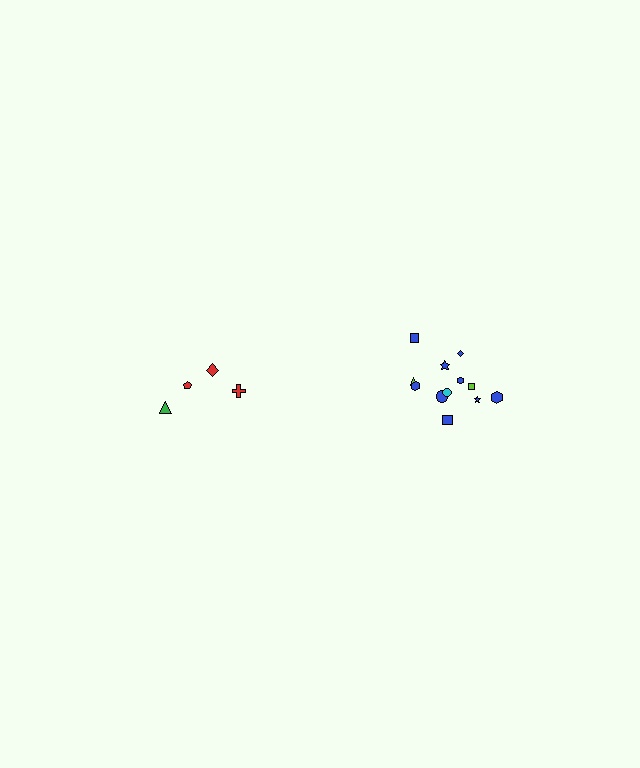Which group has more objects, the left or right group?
The right group.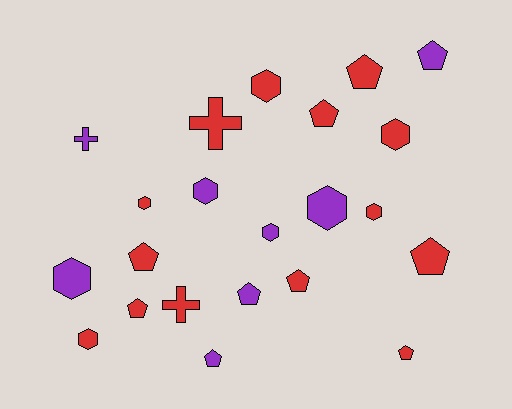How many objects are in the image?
There are 22 objects.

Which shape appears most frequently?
Pentagon, with 10 objects.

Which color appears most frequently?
Red, with 14 objects.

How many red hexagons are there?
There are 5 red hexagons.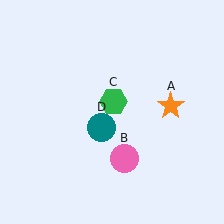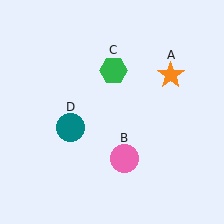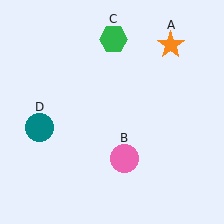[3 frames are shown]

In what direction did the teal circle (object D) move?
The teal circle (object D) moved left.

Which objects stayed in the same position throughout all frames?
Pink circle (object B) remained stationary.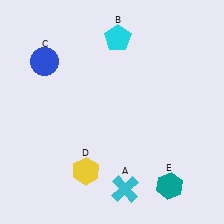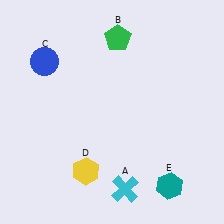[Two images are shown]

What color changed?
The pentagon (B) changed from cyan in Image 1 to green in Image 2.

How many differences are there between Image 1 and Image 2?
There is 1 difference between the two images.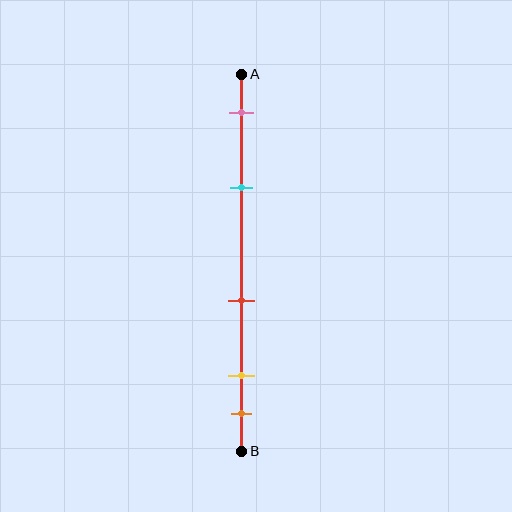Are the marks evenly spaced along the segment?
No, the marks are not evenly spaced.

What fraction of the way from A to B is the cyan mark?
The cyan mark is approximately 30% (0.3) of the way from A to B.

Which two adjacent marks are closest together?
The yellow and orange marks are the closest adjacent pair.